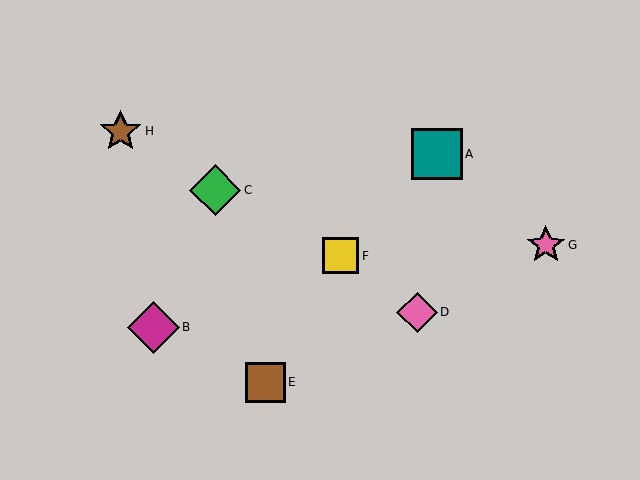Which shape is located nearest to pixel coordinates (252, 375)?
The brown square (labeled E) at (265, 382) is nearest to that location.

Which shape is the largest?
The magenta diamond (labeled B) is the largest.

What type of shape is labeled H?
Shape H is a brown star.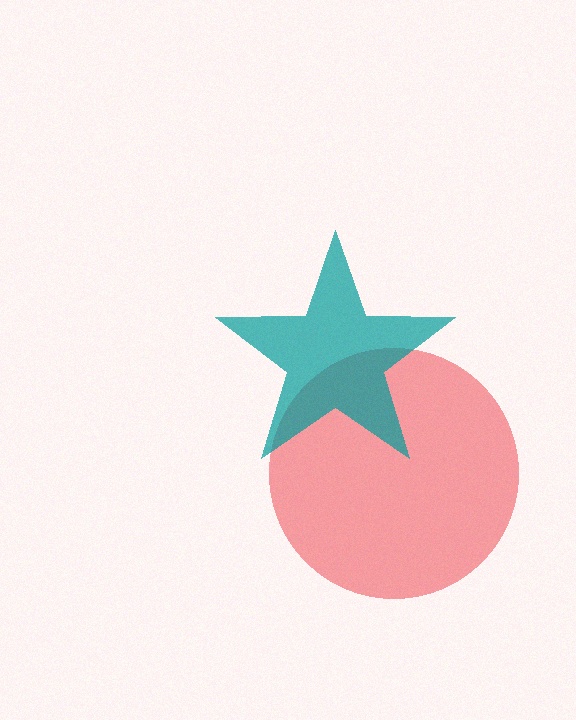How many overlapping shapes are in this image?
There are 2 overlapping shapes in the image.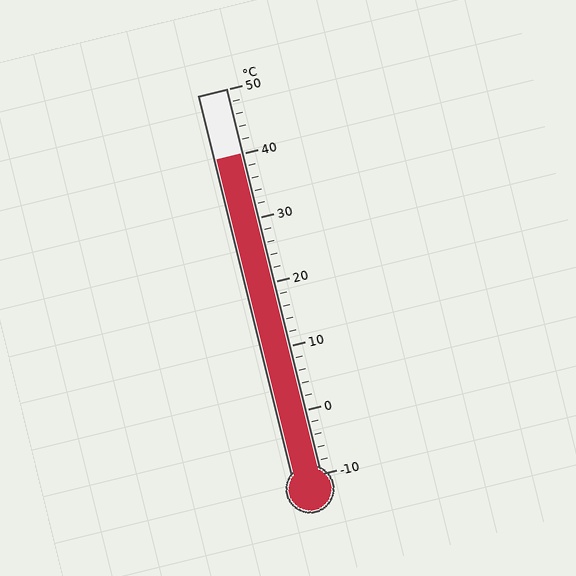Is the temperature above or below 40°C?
The temperature is at 40°C.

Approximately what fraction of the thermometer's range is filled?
The thermometer is filled to approximately 85% of its range.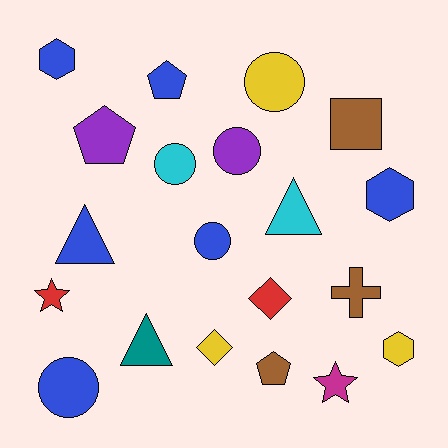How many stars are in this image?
There are 2 stars.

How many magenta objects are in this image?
There is 1 magenta object.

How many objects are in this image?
There are 20 objects.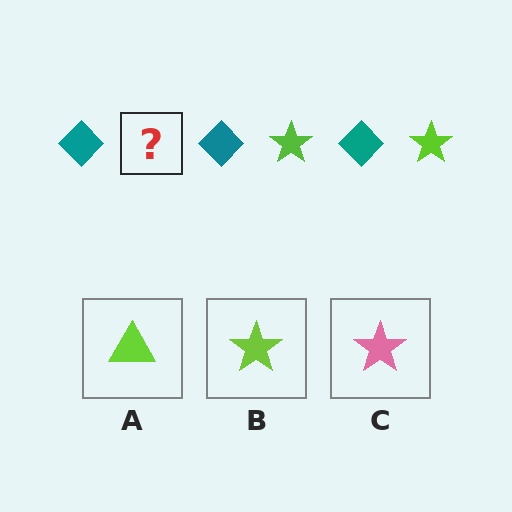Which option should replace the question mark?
Option B.